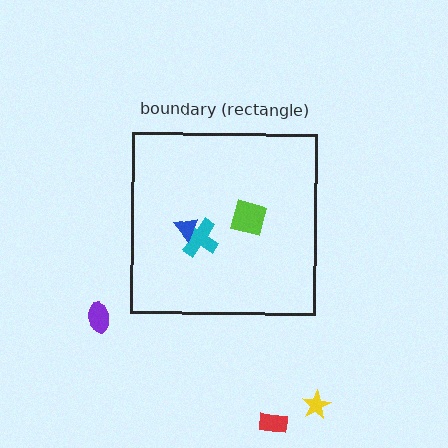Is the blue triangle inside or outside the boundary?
Inside.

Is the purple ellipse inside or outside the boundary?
Outside.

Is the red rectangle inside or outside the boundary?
Outside.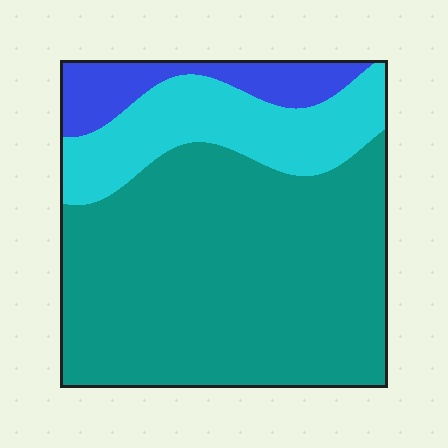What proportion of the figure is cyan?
Cyan takes up about one fifth (1/5) of the figure.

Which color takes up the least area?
Blue, at roughly 10%.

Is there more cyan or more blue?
Cyan.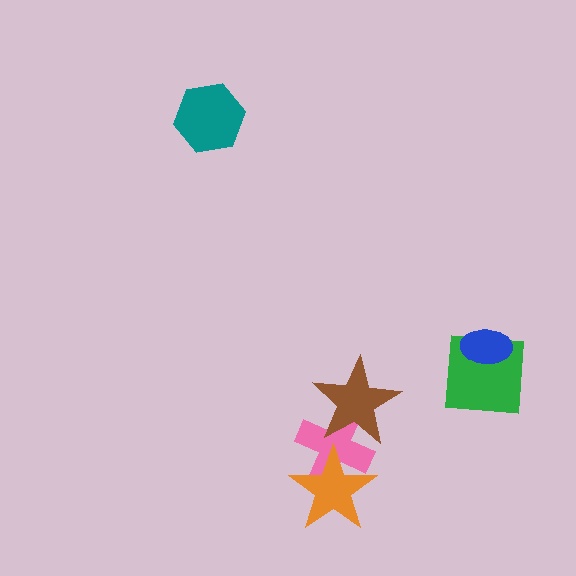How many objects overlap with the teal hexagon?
0 objects overlap with the teal hexagon.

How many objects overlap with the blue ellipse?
1 object overlaps with the blue ellipse.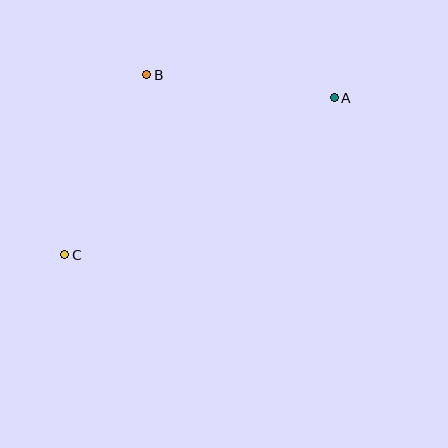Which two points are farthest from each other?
Points A and C are farthest from each other.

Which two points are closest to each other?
Points A and B are closest to each other.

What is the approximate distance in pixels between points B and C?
The distance between B and C is approximately 198 pixels.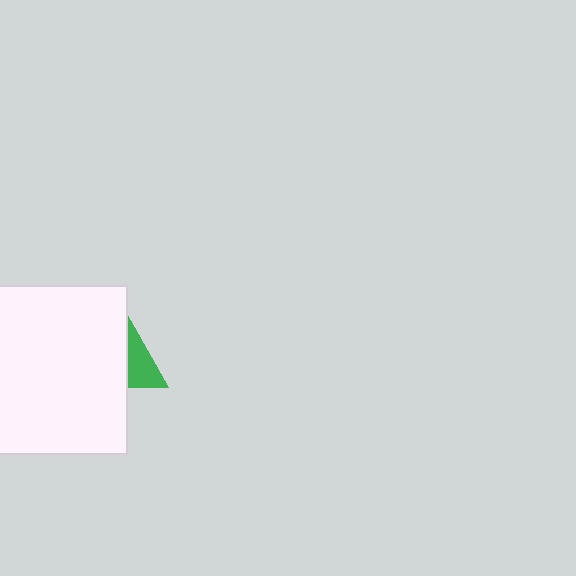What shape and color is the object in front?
The object in front is a white square.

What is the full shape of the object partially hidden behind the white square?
The partially hidden object is a green triangle.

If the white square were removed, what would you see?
You would see the complete green triangle.